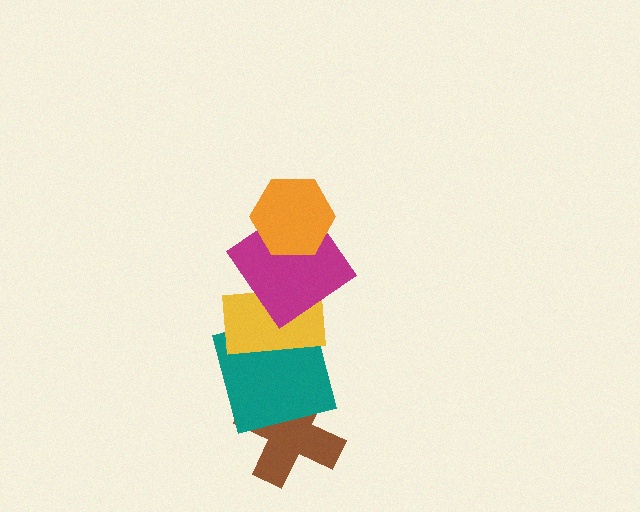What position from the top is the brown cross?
The brown cross is 5th from the top.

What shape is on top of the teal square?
The yellow rectangle is on top of the teal square.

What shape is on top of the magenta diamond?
The orange hexagon is on top of the magenta diamond.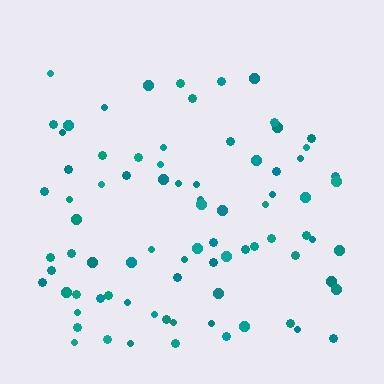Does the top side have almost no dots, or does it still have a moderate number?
Still a moderate number, just noticeably fewer than the bottom.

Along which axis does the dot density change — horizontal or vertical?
Vertical.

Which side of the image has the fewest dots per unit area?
The top.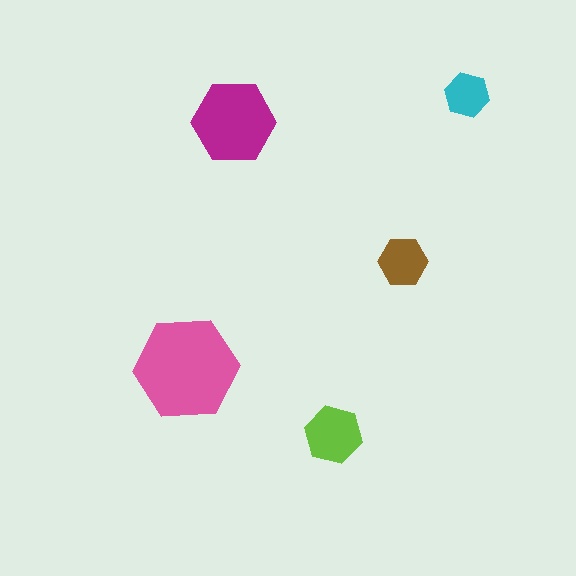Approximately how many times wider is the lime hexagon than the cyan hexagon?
About 1.5 times wider.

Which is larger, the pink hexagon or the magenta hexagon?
The pink one.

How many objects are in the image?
There are 5 objects in the image.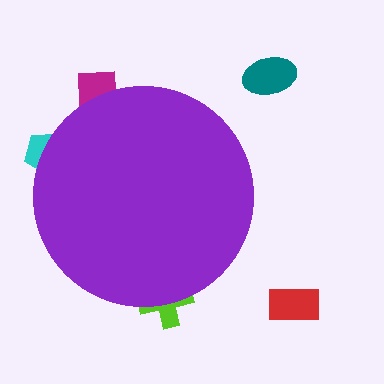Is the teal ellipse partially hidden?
No, the teal ellipse is fully visible.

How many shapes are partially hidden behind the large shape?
3 shapes are partially hidden.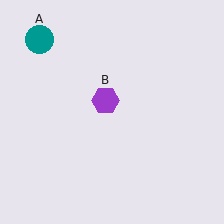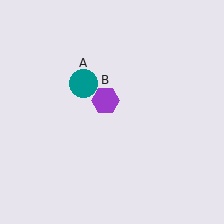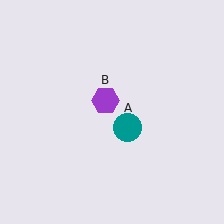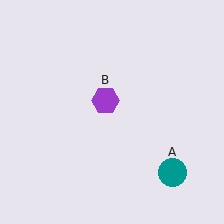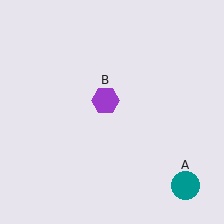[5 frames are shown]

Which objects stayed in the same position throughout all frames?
Purple hexagon (object B) remained stationary.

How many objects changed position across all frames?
1 object changed position: teal circle (object A).